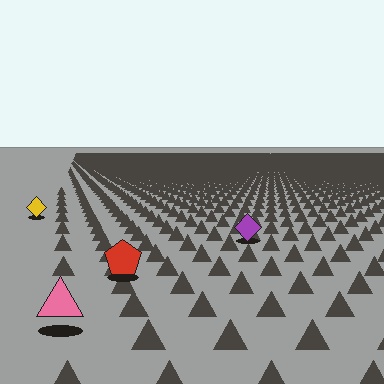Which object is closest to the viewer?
The pink triangle is closest. The texture marks near it are larger and more spread out.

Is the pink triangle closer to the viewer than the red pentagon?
Yes. The pink triangle is closer — you can tell from the texture gradient: the ground texture is coarser near it.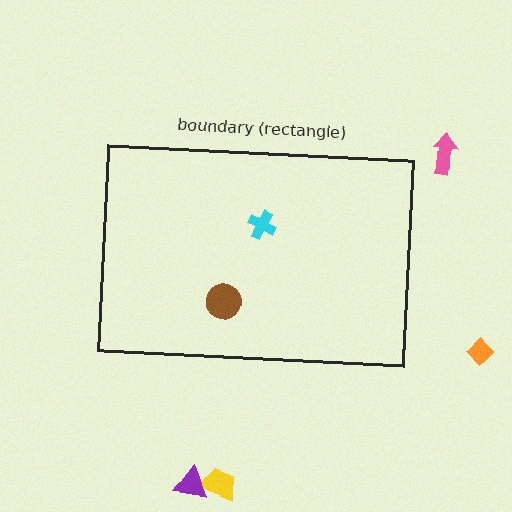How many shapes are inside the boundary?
2 inside, 4 outside.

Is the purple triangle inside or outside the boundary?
Outside.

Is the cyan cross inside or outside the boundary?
Inside.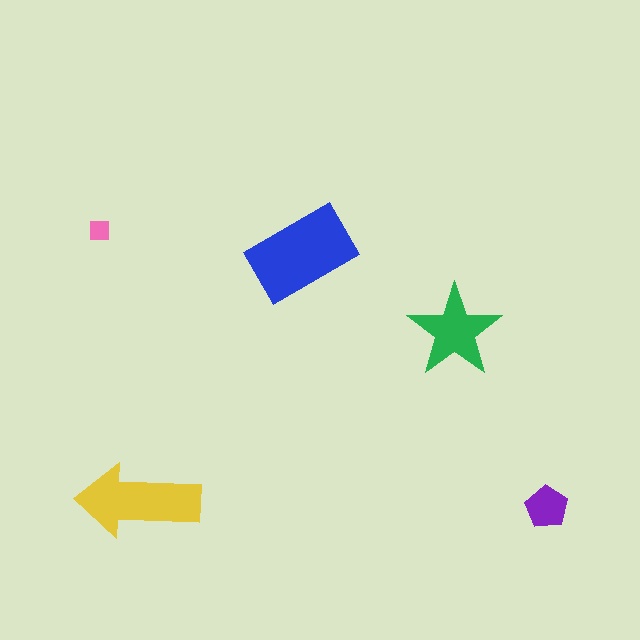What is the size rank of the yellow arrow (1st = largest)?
2nd.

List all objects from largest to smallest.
The blue rectangle, the yellow arrow, the green star, the purple pentagon, the pink square.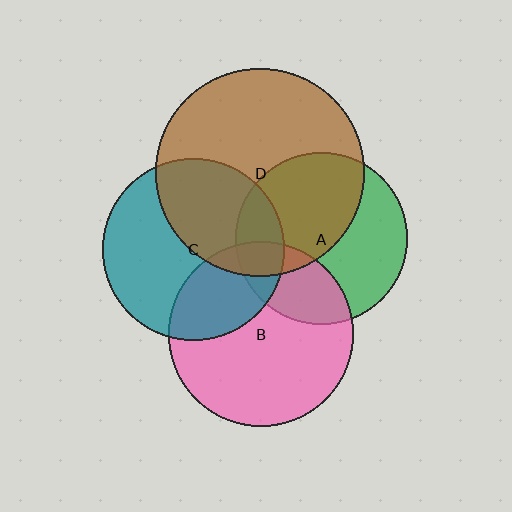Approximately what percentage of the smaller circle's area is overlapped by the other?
Approximately 30%.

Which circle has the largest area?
Circle D (brown).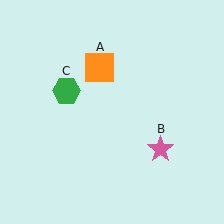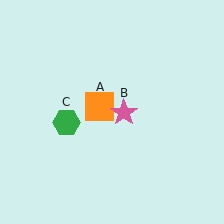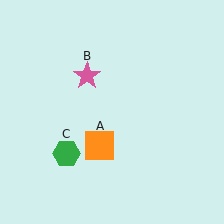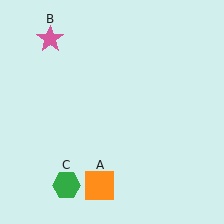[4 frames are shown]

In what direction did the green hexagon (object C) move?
The green hexagon (object C) moved down.